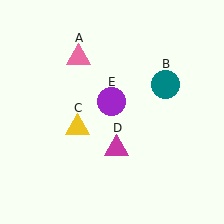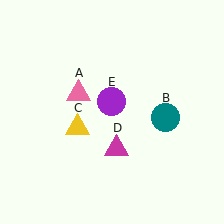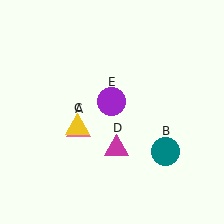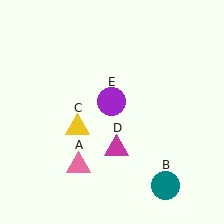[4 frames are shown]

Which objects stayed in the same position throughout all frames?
Yellow triangle (object C) and magenta triangle (object D) and purple circle (object E) remained stationary.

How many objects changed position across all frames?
2 objects changed position: pink triangle (object A), teal circle (object B).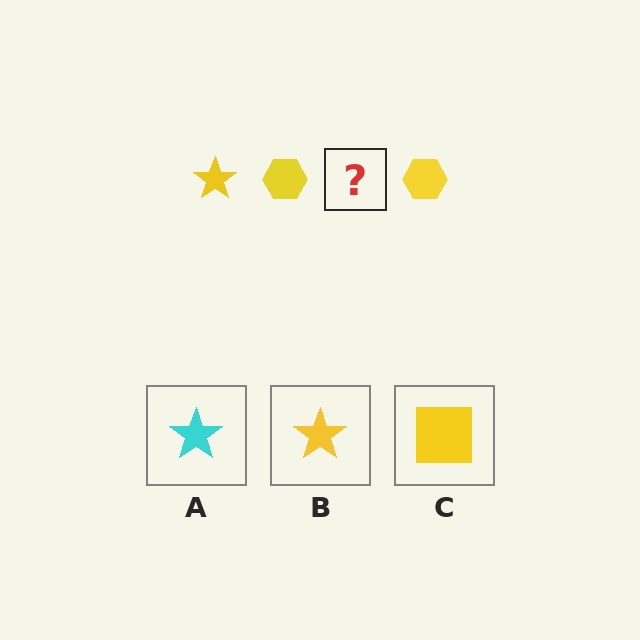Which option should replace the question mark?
Option B.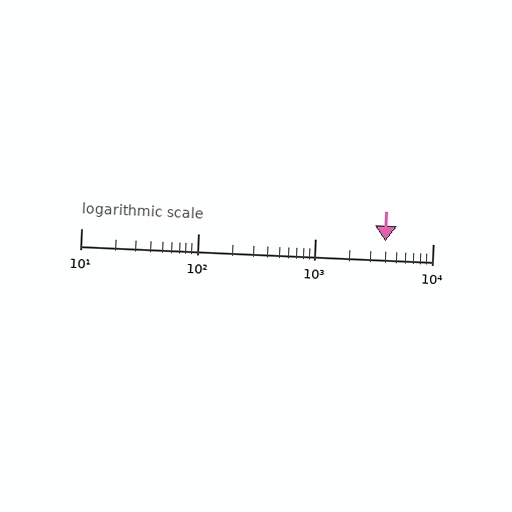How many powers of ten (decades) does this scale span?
The scale spans 3 decades, from 10 to 10000.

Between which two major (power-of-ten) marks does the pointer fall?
The pointer is between 1000 and 10000.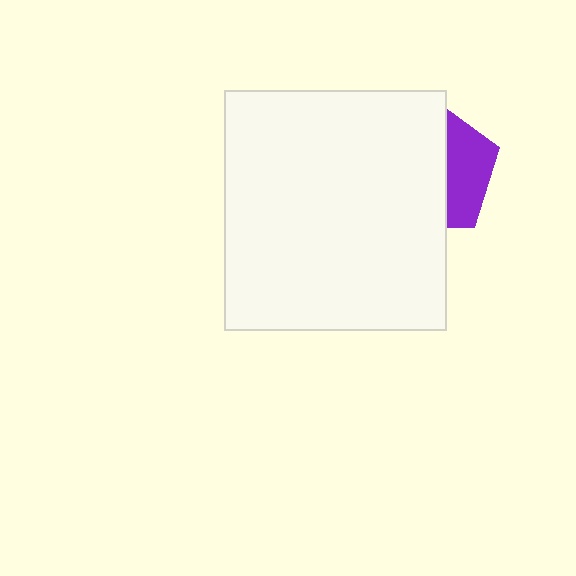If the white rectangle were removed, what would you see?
You would see the complete purple pentagon.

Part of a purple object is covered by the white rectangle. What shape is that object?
It is a pentagon.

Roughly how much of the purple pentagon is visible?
A small part of it is visible (roughly 34%).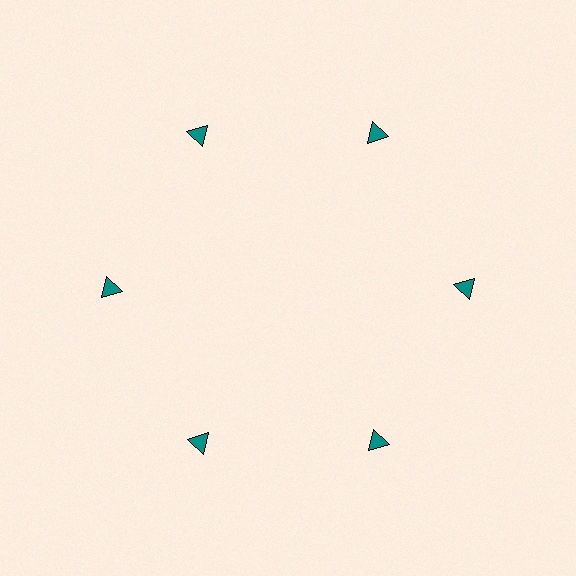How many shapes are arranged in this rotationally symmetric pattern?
There are 6 shapes, arranged in 6 groups of 1.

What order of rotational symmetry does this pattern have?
This pattern has 6-fold rotational symmetry.